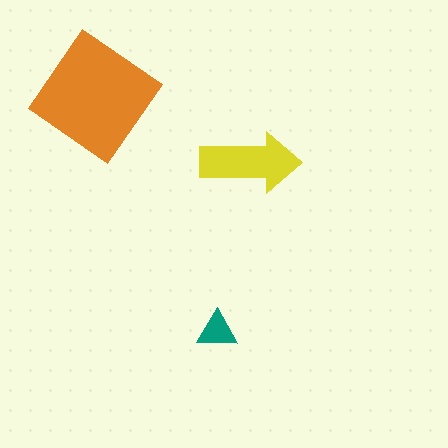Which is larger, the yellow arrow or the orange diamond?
The orange diamond.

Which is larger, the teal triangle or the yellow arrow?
The yellow arrow.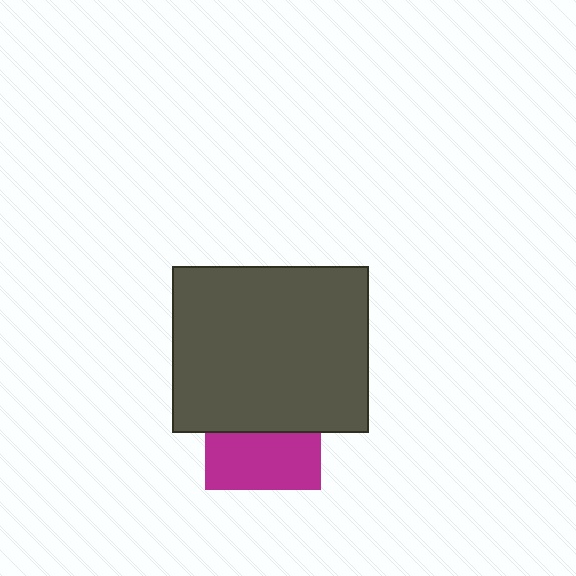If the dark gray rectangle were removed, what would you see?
You would see the complete magenta square.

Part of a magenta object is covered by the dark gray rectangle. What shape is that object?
It is a square.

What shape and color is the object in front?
The object in front is a dark gray rectangle.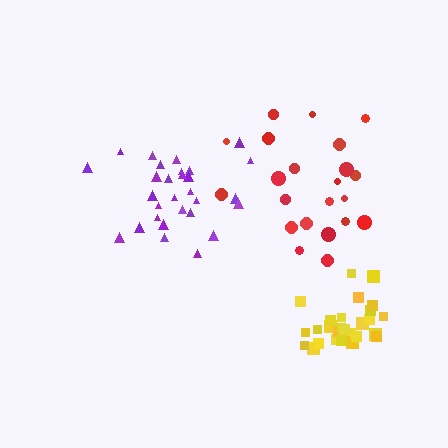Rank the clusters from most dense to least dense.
yellow, purple, red.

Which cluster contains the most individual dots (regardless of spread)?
Purple (30).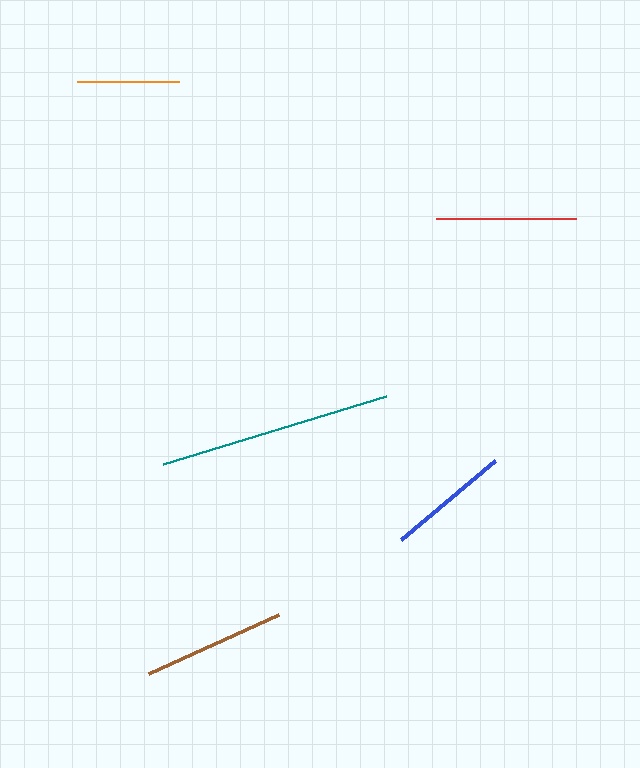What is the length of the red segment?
The red segment is approximately 141 pixels long.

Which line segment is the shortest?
The orange line is the shortest at approximately 102 pixels.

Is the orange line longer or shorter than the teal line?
The teal line is longer than the orange line.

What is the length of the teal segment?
The teal segment is approximately 233 pixels long.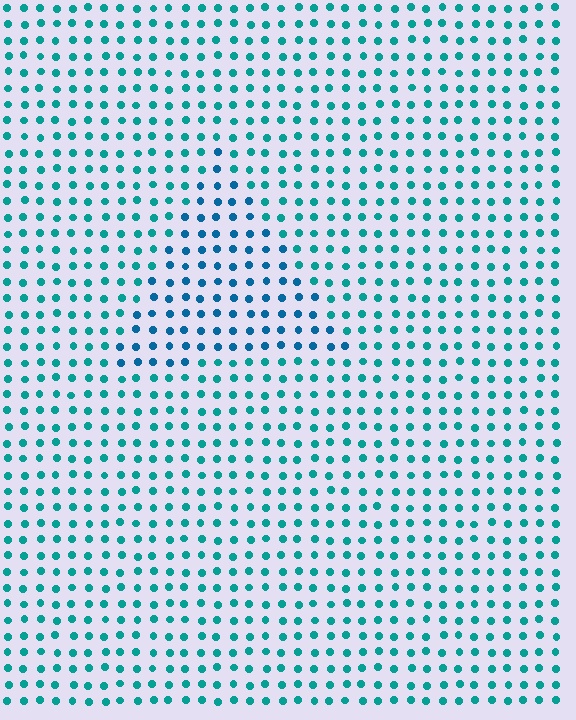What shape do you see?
I see a triangle.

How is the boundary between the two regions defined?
The boundary is defined purely by a slight shift in hue (about 26 degrees). Spacing, size, and orientation are identical on both sides.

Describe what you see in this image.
The image is filled with small teal elements in a uniform arrangement. A triangle-shaped region is visible where the elements are tinted to a slightly different hue, forming a subtle color boundary.